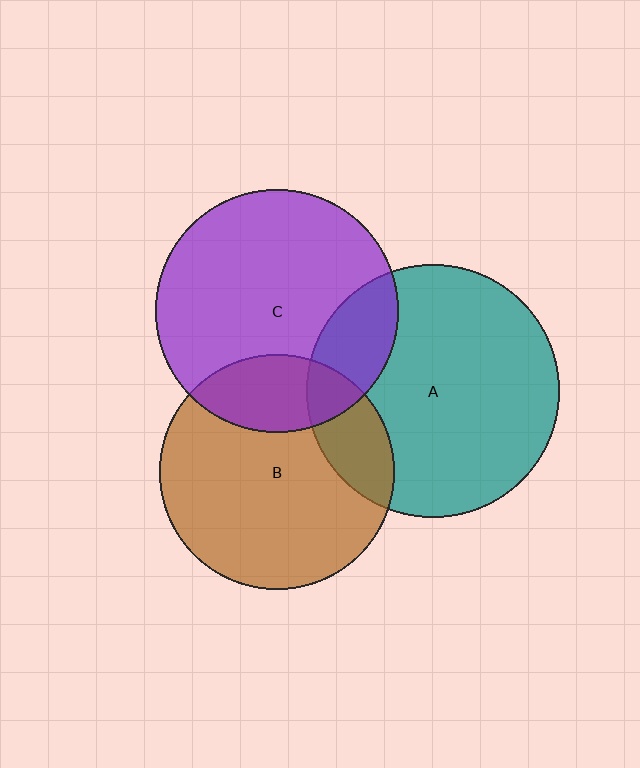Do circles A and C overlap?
Yes.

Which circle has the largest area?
Circle A (teal).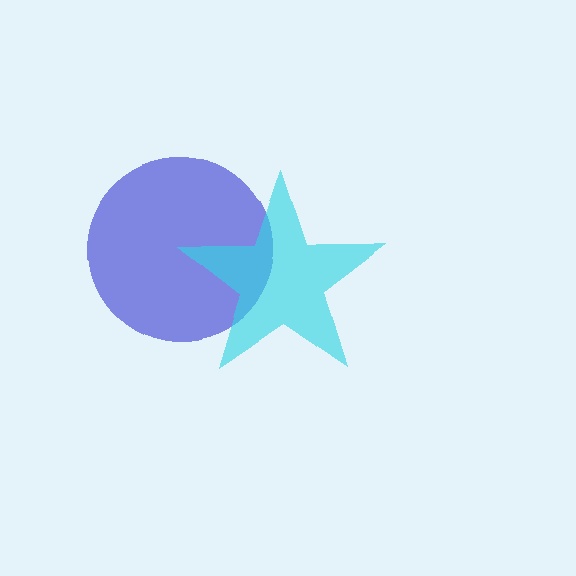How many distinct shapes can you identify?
There are 2 distinct shapes: a blue circle, a cyan star.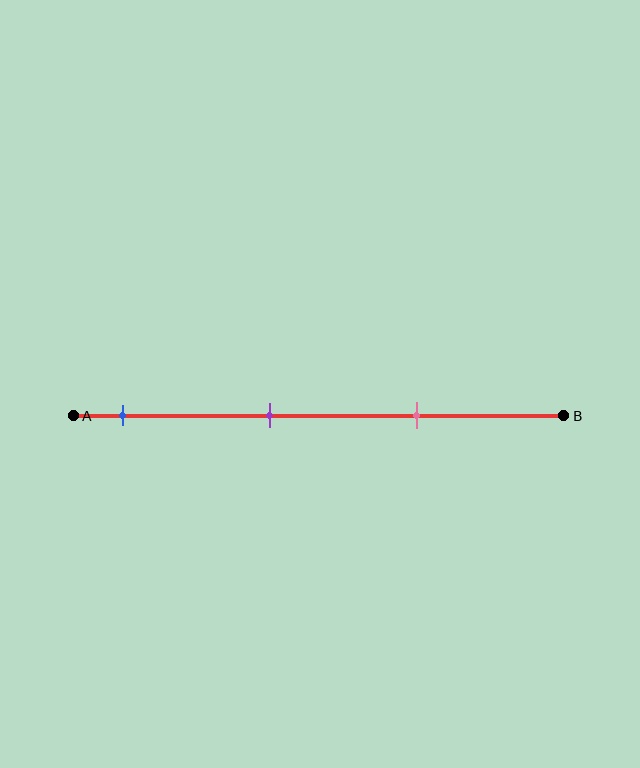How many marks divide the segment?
There are 3 marks dividing the segment.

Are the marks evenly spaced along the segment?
Yes, the marks are approximately evenly spaced.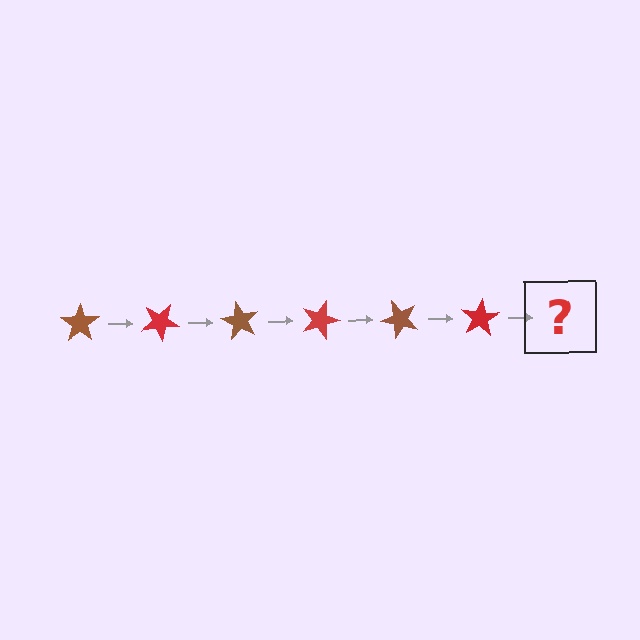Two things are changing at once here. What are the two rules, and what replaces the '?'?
The two rules are that it rotates 30 degrees each step and the color cycles through brown and red. The '?' should be a brown star, rotated 180 degrees from the start.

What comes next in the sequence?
The next element should be a brown star, rotated 180 degrees from the start.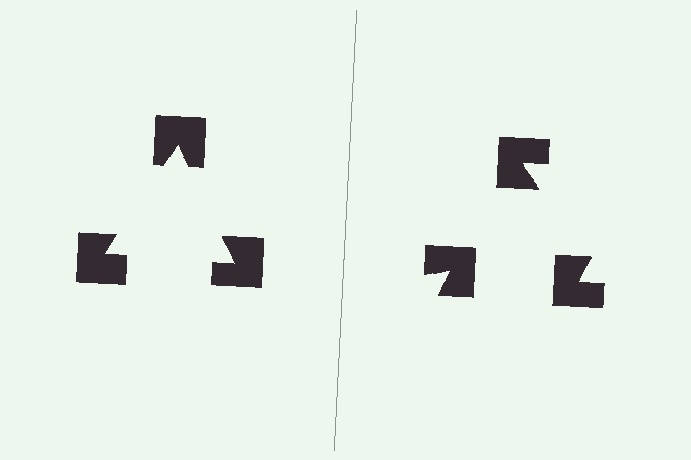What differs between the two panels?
The notched squares are positioned identically on both sides; only the wedge orientations differ. On the left they align to a triangle; on the right they are misaligned.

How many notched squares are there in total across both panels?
6 — 3 on each side.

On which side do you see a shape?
An illusory triangle appears on the left side. On the right side the wedge cuts are rotated, so no coherent shape forms.